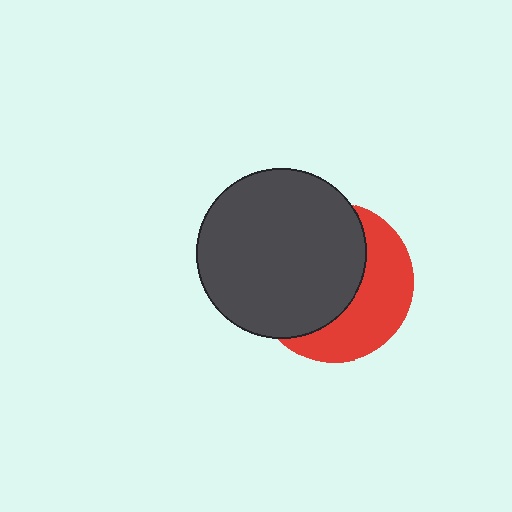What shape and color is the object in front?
The object in front is a dark gray circle.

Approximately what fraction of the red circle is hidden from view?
Roughly 59% of the red circle is hidden behind the dark gray circle.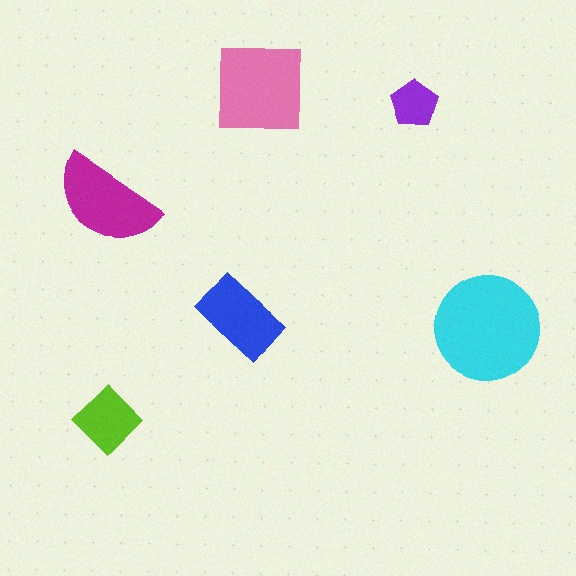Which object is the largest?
The cyan circle.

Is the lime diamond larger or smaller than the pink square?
Smaller.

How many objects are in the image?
There are 6 objects in the image.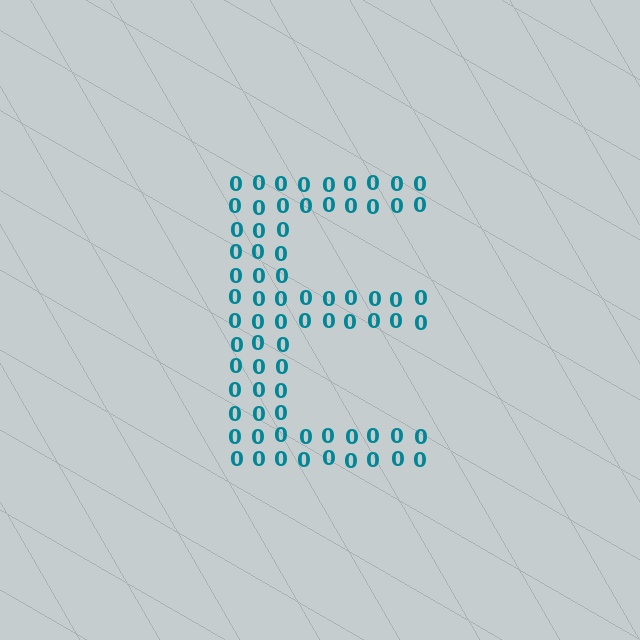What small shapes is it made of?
It is made of small digit 0's.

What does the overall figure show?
The overall figure shows the letter E.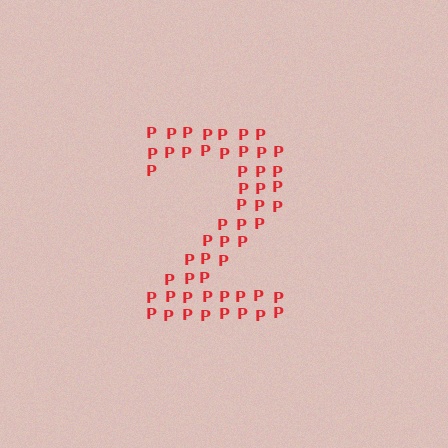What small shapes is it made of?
It is made of small letter P's.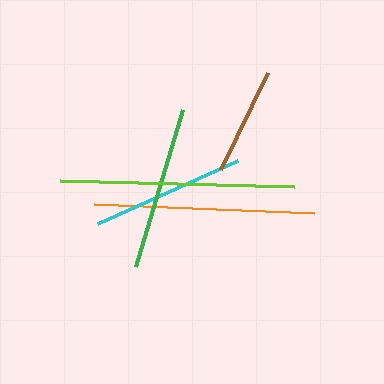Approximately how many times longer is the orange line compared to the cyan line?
The orange line is approximately 1.4 times the length of the cyan line.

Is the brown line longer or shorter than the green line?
The green line is longer than the brown line.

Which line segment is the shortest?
The brown line is the shortest at approximately 108 pixels.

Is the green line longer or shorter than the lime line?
The lime line is longer than the green line.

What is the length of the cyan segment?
The cyan segment is approximately 153 pixels long.